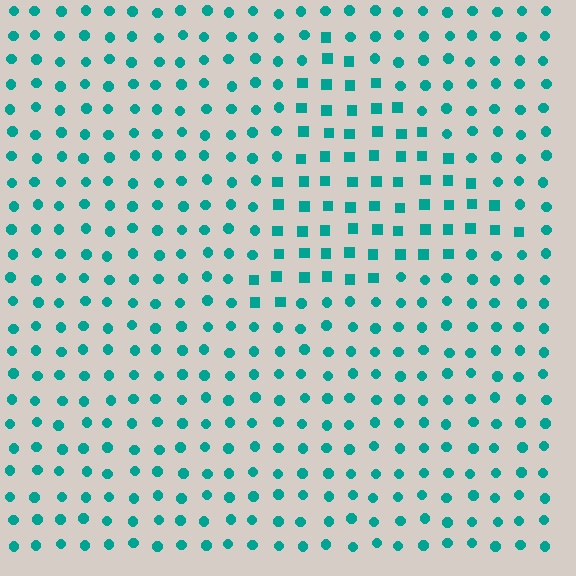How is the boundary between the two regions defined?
The boundary is defined by a change in element shape: squares inside vs. circles outside. All elements share the same color and spacing.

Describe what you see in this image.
The image is filled with small teal elements arranged in a uniform grid. A triangle-shaped region contains squares, while the surrounding area contains circles. The boundary is defined purely by the change in element shape.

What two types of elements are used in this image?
The image uses squares inside the triangle region and circles outside it.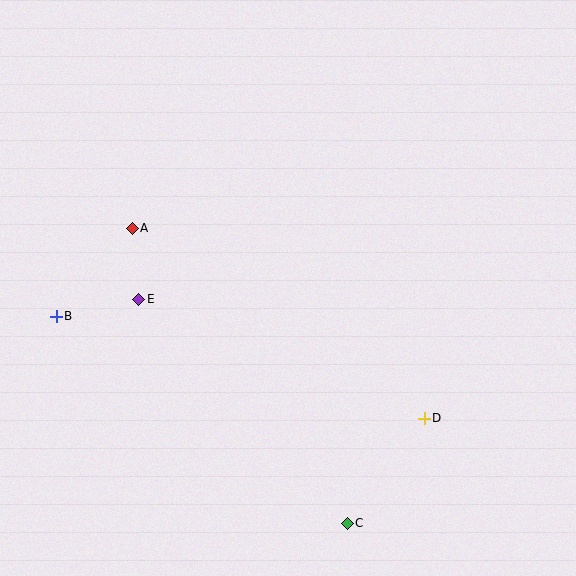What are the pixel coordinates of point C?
Point C is at (347, 523).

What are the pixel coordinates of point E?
Point E is at (139, 299).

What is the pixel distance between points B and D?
The distance between B and D is 382 pixels.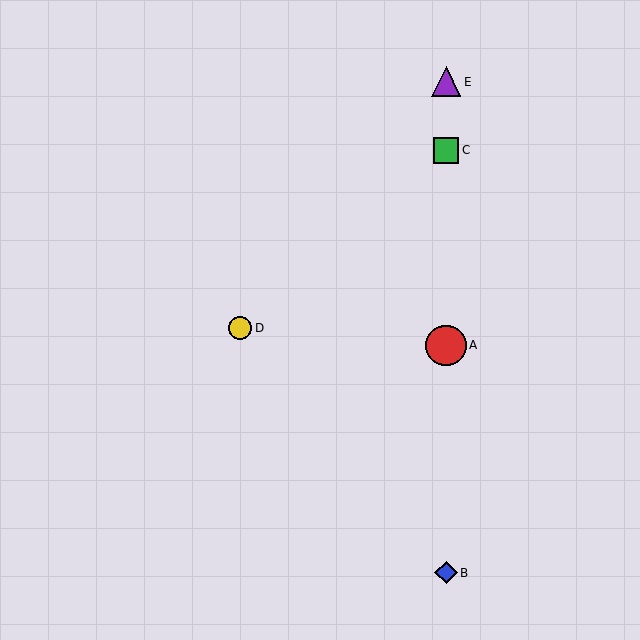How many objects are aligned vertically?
4 objects (A, B, C, E) are aligned vertically.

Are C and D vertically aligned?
No, C is at x≈446 and D is at x≈240.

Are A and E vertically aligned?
Yes, both are at x≈446.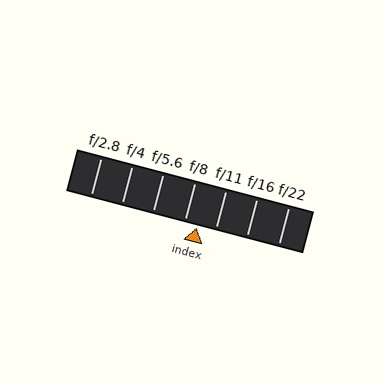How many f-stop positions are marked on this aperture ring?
There are 7 f-stop positions marked.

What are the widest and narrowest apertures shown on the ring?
The widest aperture shown is f/2.8 and the narrowest is f/22.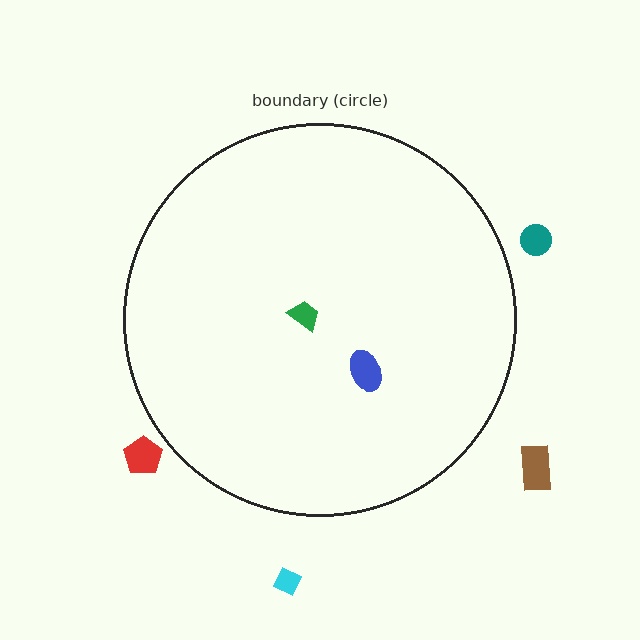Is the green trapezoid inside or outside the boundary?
Inside.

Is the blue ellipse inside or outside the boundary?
Inside.